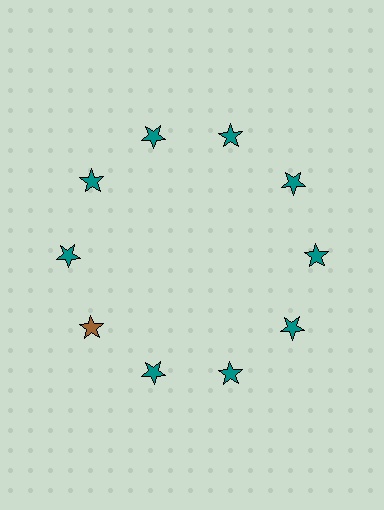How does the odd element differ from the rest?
It has a different color: brown instead of teal.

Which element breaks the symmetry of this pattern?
The brown star at roughly the 8 o'clock position breaks the symmetry. All other shapes are teal stars.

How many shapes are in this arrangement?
There are 10 shapes arranged in a ring pattern.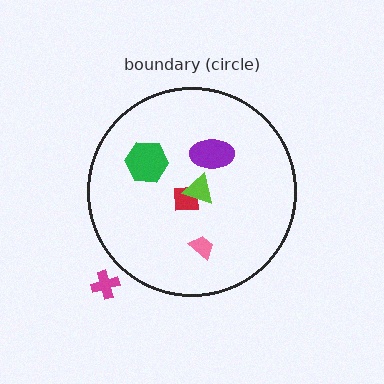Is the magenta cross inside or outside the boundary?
Outside.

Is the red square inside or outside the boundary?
Inside.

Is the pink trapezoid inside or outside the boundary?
Inside.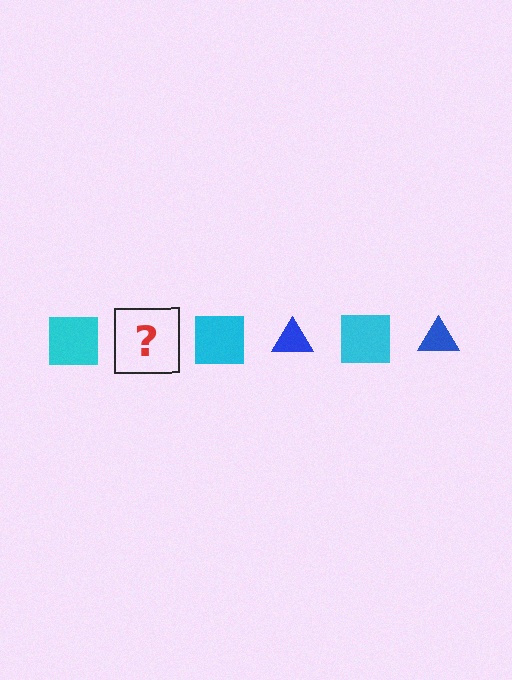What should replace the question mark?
The question mark should be replaced with a blue triangle.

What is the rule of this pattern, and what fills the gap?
The rule is that the pattern alternates between cyan square and blue triangle. The gap should be filled with a blue triangle.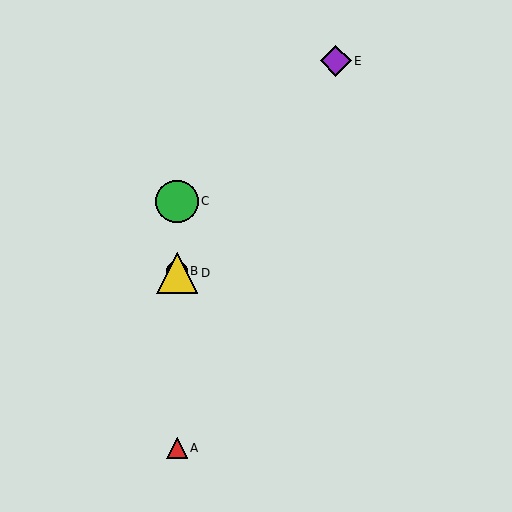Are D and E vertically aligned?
No, D is at x≈177 and E is at x≈336.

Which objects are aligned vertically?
Objects A, B, C, D are aligned vertically.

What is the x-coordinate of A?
Object A is at x≈177.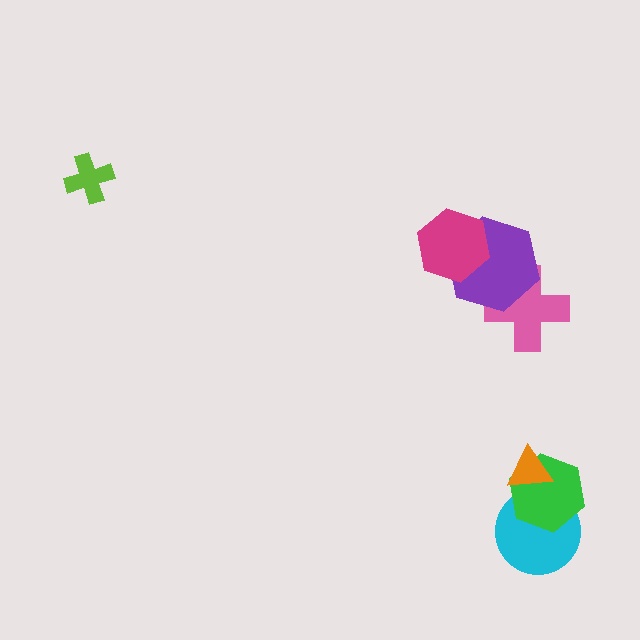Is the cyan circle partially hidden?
Yes, it is partially covered by another shape.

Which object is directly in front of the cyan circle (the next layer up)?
The green hexagon is directly in front of the cyan circle.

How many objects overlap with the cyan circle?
2 objects overlap with the cyan circle.